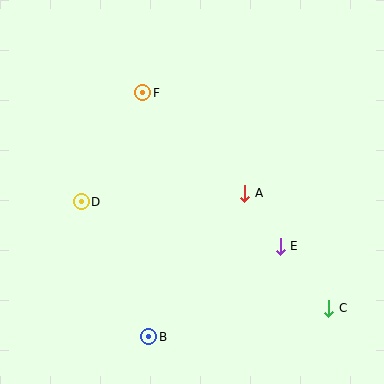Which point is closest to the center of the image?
Point A at (245, 193) is closest to the center.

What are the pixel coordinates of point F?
Point F is at (143, 93).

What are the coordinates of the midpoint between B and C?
The midpoint between B and C is at (239, 322).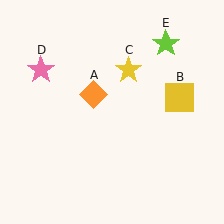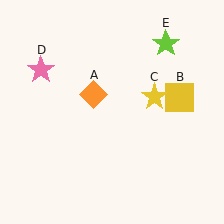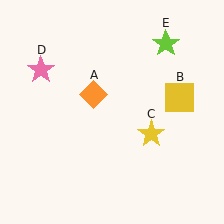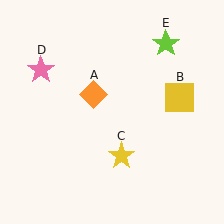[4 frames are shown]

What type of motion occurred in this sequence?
The yellow star (object C) rotated clockwise around the center of the scene.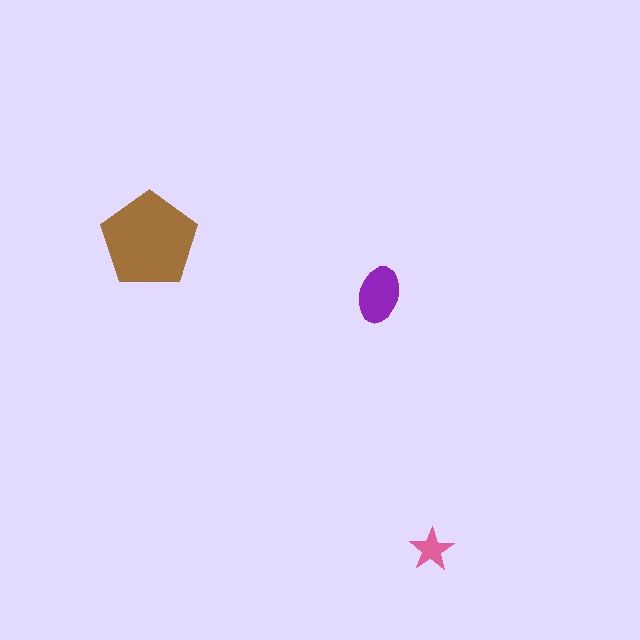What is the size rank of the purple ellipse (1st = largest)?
2nd.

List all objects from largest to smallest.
The brown pentagon, the purple ellipse, the pink star.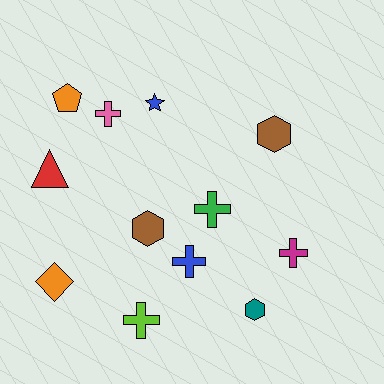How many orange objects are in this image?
There are 2 orange objects.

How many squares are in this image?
There are no squares.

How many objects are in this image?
There are 12 objects.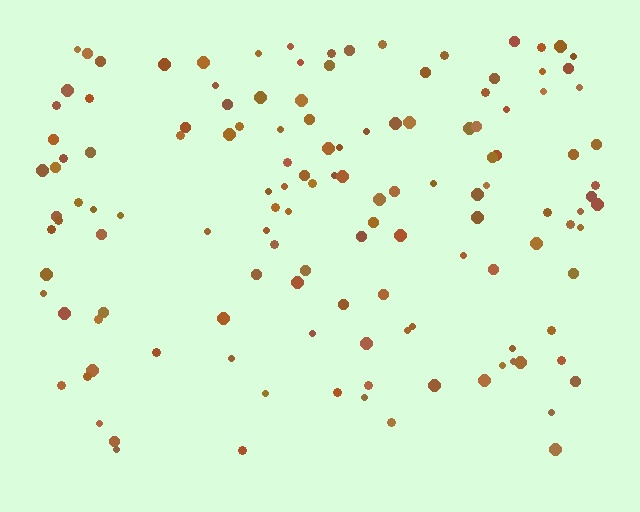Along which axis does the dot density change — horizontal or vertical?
Vertical.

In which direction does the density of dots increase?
From bottom to top, with the top side densest.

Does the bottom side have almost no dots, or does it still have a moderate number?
Still a moderate number, just noticeably fewer than the top.